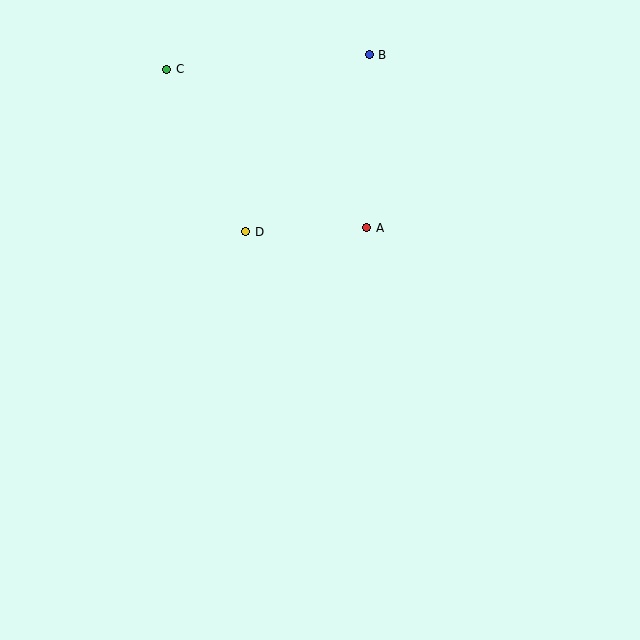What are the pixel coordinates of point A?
Point A is at (367, 228).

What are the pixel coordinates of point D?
Point D is at (246, 232).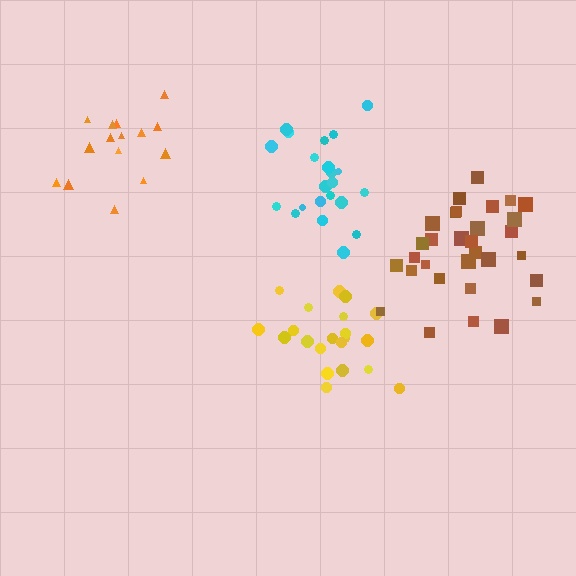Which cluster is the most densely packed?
Cyan.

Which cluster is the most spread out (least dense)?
Orange.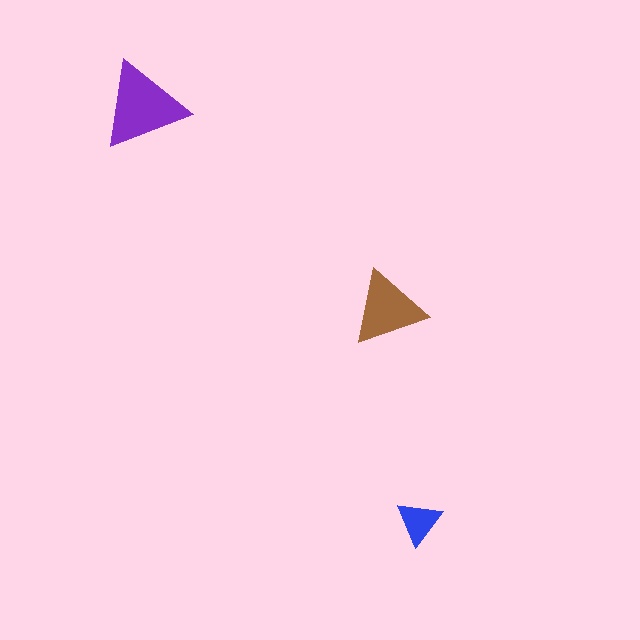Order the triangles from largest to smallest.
the purple one, the brown one, the blue one.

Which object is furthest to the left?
The purple triangle is leftmost.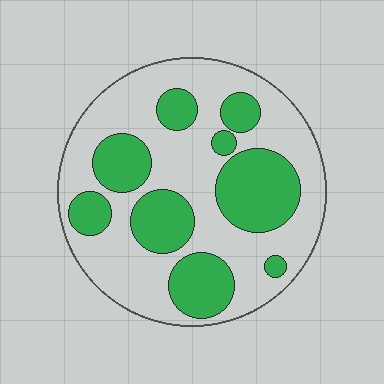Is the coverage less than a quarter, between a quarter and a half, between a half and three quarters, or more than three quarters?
Between a quarter and a half.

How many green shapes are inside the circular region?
9.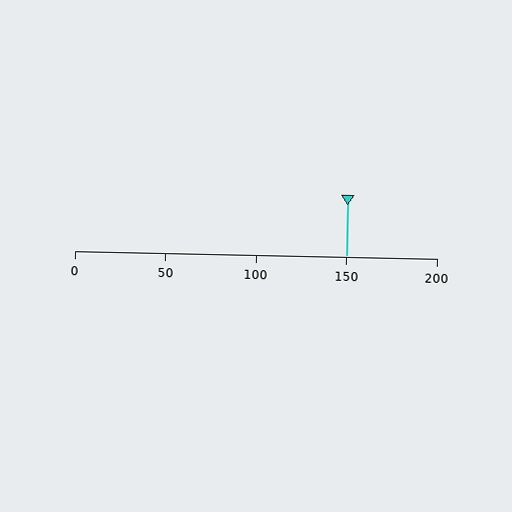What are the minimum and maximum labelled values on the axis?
The axis runs from 0 to 200.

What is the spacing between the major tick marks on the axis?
The major ticks are spaced 50 apart.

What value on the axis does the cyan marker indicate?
The marker indicates approximately 150.